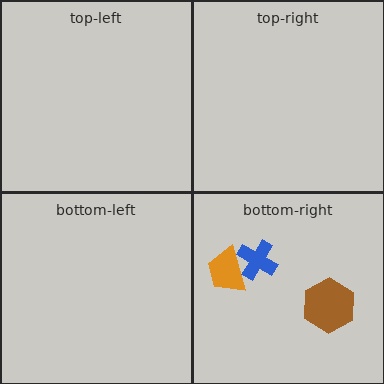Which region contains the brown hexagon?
The bottom-right region.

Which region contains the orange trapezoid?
The bottom-right region.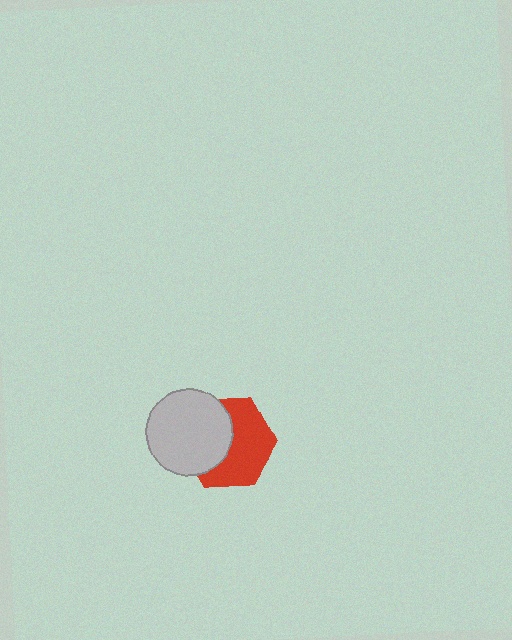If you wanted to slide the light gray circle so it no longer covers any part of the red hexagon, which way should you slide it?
Slide it left — that is the most direct way to separate the two shapes.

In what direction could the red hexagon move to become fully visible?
The red hexagon could move right. That would shift it out from behind the light gray circle entirely.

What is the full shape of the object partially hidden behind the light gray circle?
The partially hidden object is a red hexagon.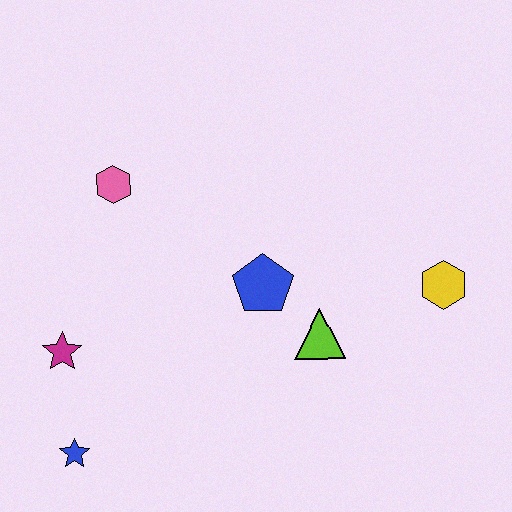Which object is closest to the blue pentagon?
The lime triangle is closest to the blue pentagon.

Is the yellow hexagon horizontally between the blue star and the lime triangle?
No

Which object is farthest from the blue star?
The yellow hexagon is farthest from the blue star.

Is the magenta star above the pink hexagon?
No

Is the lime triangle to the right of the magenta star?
Yes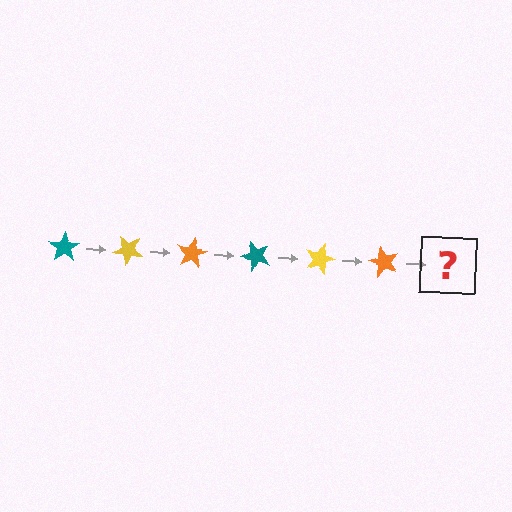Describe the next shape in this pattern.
It should be a teal star, rotated 240 degrees from the start.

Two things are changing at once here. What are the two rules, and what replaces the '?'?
The two rules are that it rotates 40 degrees each step and the color cycles through teal, yellow, and orange. The '?' should be a teal star, rotated 240 degrees from the start.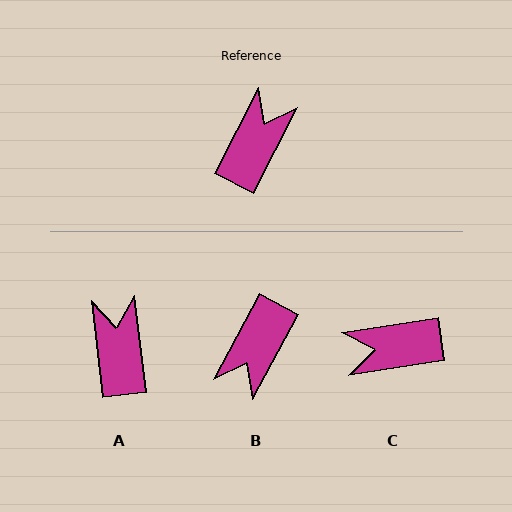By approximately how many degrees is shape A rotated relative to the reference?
Approximately 34 degrees counter-clockwise.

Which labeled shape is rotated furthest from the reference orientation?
B, about 179 degrees away.